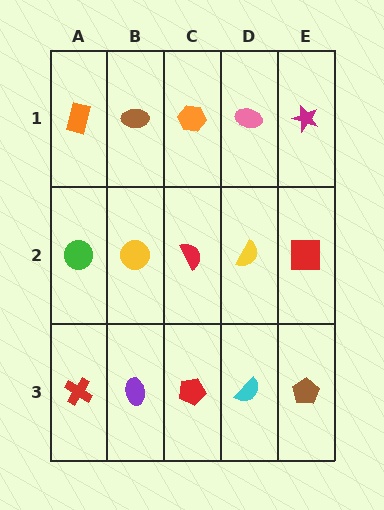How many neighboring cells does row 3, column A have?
2.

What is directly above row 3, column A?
A green circle.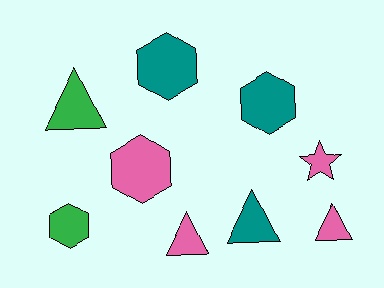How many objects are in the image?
There are 9 objects.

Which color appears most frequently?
Pink, with 4 objects.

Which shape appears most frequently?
Hexagon, with 4 objects.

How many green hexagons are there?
There is 1 green hexagon.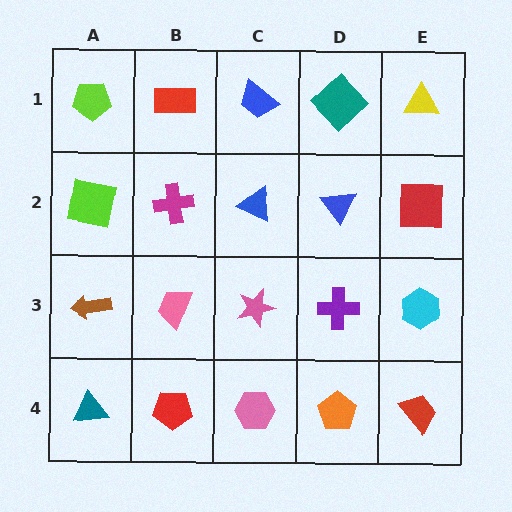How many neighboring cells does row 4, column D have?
3.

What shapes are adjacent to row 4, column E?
A cyan hexagon (row 3, column E), an orange pentagon (row 4, column D).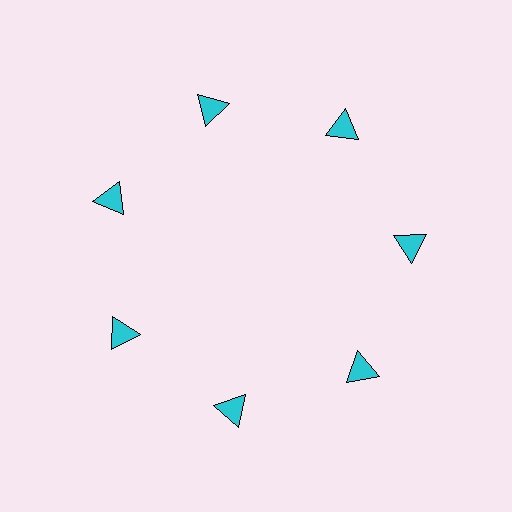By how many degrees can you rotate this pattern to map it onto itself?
The pattern maps onto itself every 51 degrees of rotation.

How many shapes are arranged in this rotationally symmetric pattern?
There are 7 shapes, arranged in 7 groups of 1.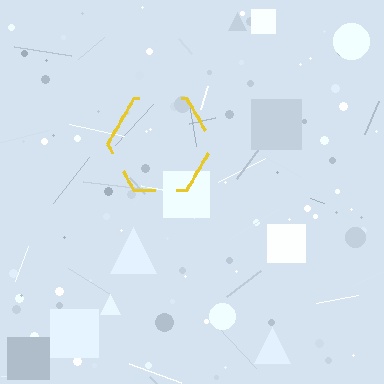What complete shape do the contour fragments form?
The contour fragments form a hexagon.